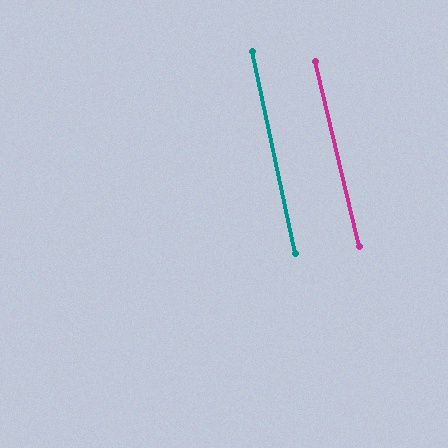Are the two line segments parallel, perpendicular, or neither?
Parallel — their directions differ by only 1.2°.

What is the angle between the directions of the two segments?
Approximately 1 degree.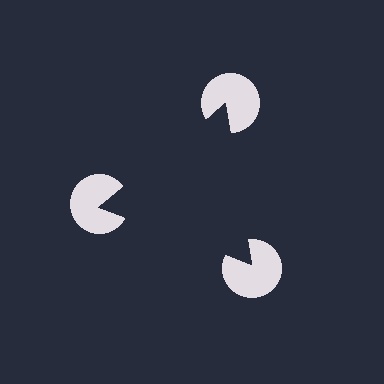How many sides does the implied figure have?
3 sides.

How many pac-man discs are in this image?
There are 3 — one at each vertex of the illusory triangle.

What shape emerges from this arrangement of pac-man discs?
An illusory triangle — its edges are inferred from the aligned wedge cuts in the pac-man discs, not physically drawn.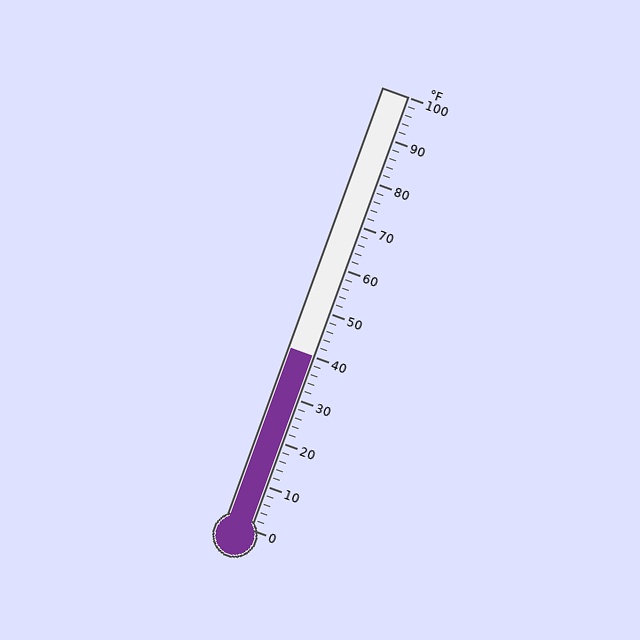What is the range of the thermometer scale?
The thermometer scale ranges from 0°F to 100°F.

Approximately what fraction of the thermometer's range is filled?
The thermometer is filled to approximately 40% of its range.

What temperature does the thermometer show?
The thermometer shows approximately 40°F.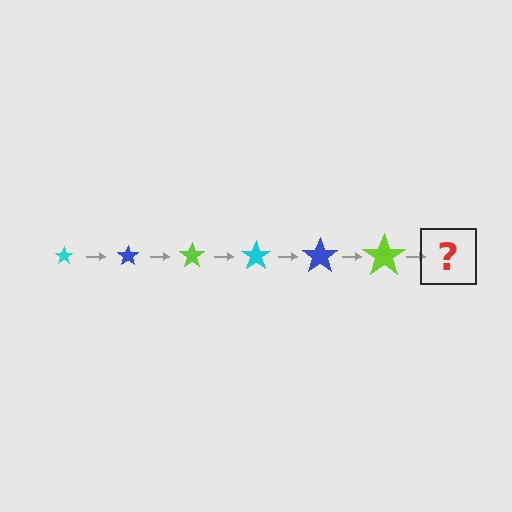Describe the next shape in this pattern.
It should be a cyan star, larger than the previous one.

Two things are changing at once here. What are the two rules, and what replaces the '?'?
The two rules are that the star grows larger each step and the color cycles through cyan, blue, and lime. The '?' should be a cyan star, larger than the previous one.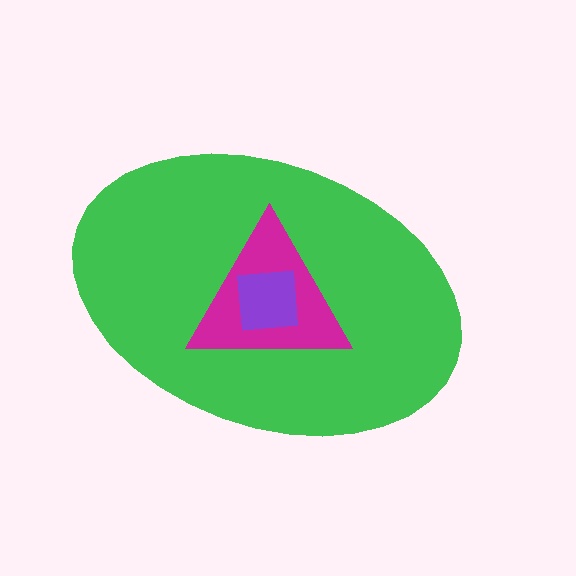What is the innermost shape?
The purple square.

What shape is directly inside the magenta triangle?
The purple square.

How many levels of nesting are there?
3.